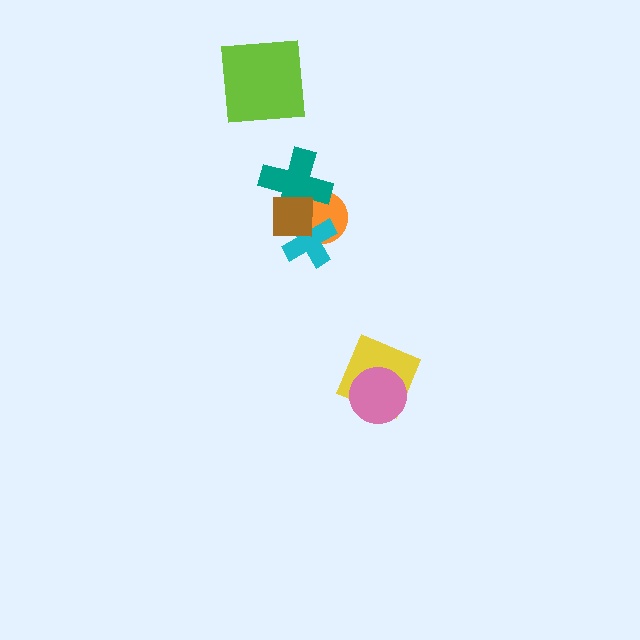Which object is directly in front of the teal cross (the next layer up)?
The cyan cross is directly in front of the teal cross.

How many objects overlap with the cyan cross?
3 objects overlap with the cyan cross.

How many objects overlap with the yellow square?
1 object overlaps with the yellow square.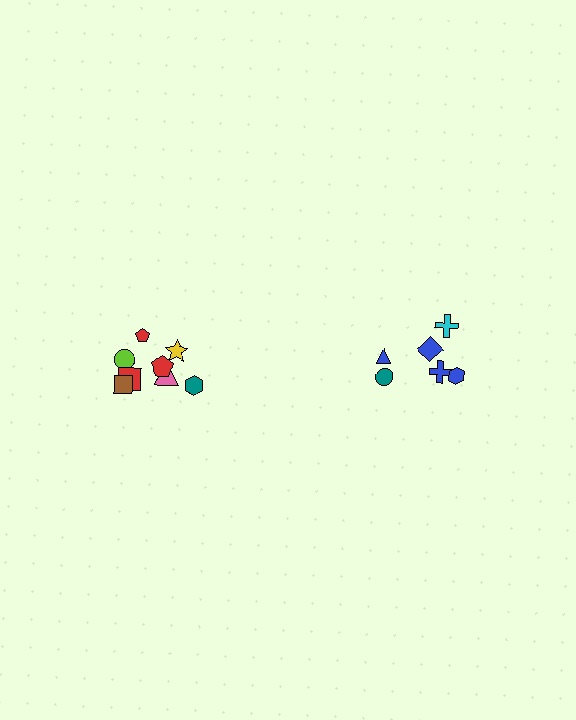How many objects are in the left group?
There are 8 objects.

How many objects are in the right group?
There are 6 objects.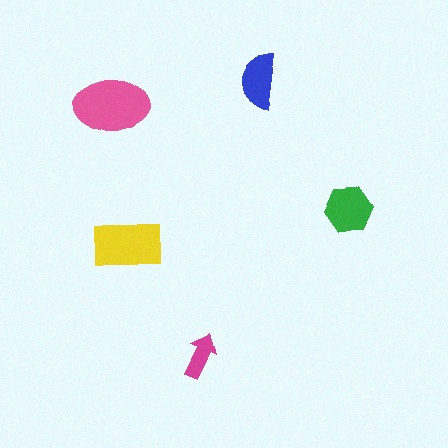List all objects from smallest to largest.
The magenta arrow, the blue semicircle, the green hexagon, the yellow rectangle, the pink ellipse.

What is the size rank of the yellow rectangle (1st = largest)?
2nd.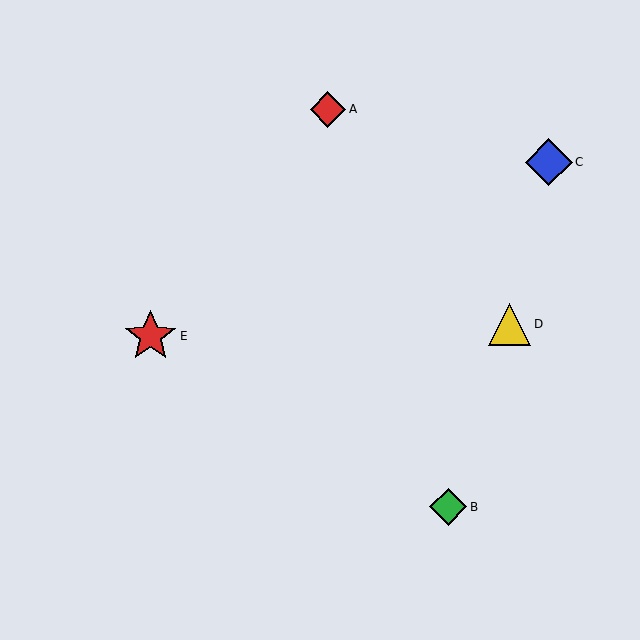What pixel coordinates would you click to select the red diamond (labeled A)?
Click at (328, 109) to select the red diamond A.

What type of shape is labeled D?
Shape D is a yellow triangle.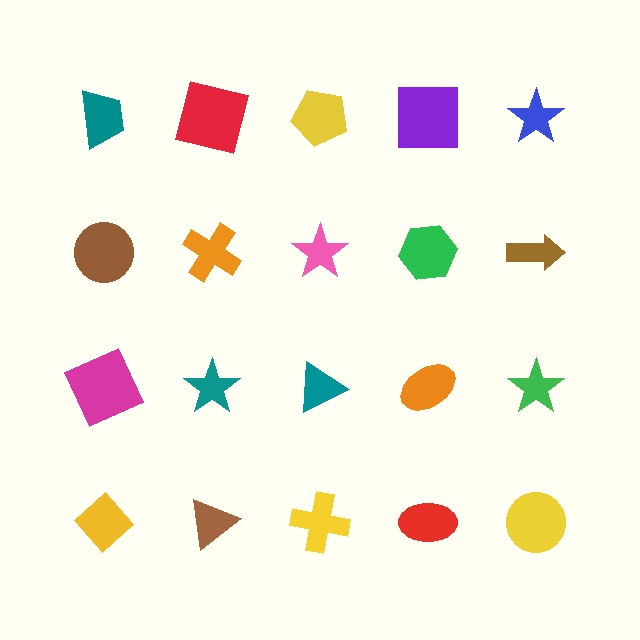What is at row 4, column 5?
A yellow circle.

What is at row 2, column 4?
A green hexagon.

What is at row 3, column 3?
A teal triangle.